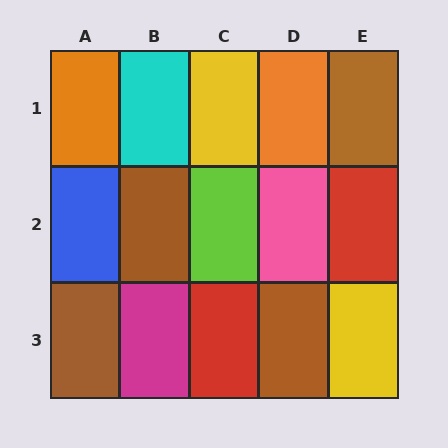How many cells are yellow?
2 cells are yellow.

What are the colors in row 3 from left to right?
Brown, magenta, red, brown, yellow.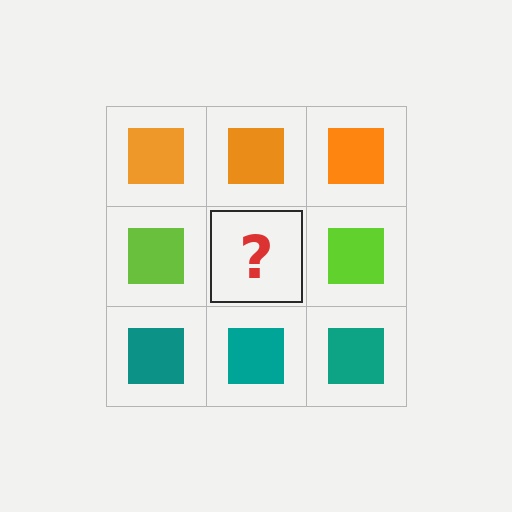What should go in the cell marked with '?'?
The missing cell should contain a lime square.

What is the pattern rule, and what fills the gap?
The rule is that each row has a consistent color. The gap should be filled with a lime square.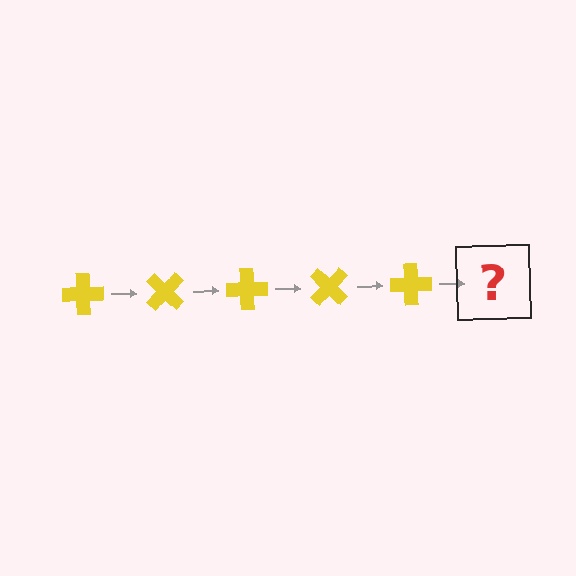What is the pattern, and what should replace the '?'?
The pattern is that the cross rotates 45 degrees each step. The '?' should be a yellow cross rotated 225 degrees.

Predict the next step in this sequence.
The next step is a yellow cross rotated 225 degrees.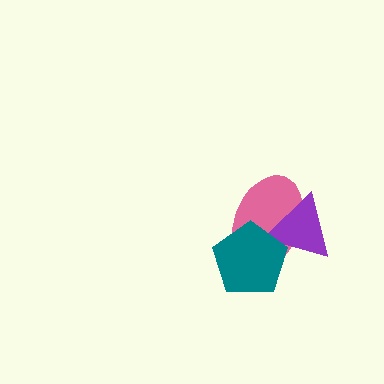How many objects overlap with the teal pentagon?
2 objects overlap with the teal pentagon.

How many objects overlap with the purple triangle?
2 objects overlap with the purple triangle.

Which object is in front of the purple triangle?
The teal pentagon is in front of the purple triangle.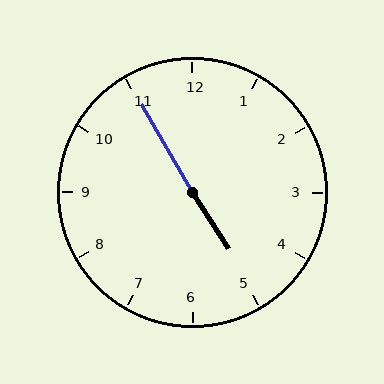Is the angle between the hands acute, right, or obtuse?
It is obtuse.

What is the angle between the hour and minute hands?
Approximately 178 degrees.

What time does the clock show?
4:55.